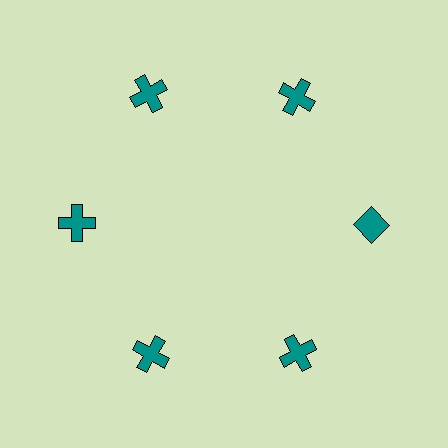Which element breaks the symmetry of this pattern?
The teal diamond at roughly the 3 o'clock position breaks the symmetry. All other shapes are teal crosses.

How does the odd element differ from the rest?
It has a different shape: diamond instead of cross.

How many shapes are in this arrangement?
There are 6 shapes arranged in a ring pattern.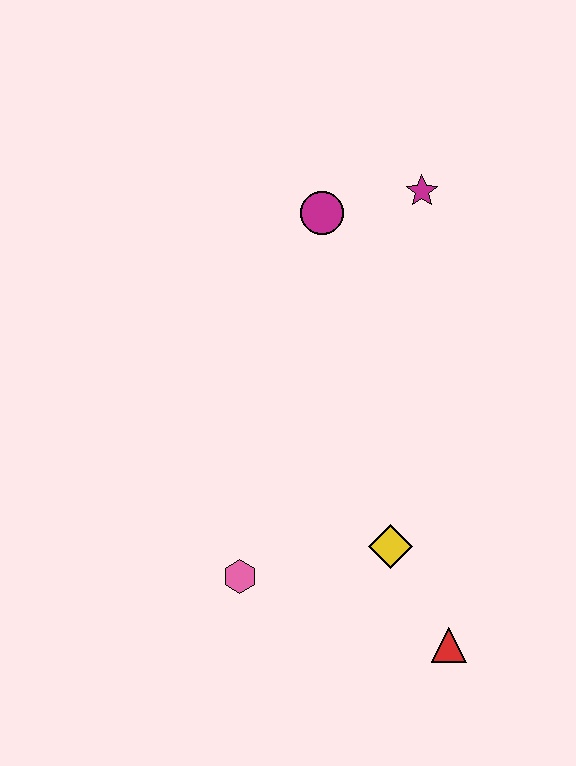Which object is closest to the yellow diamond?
The red triangle is closest to the yellow diamond.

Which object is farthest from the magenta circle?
The red triangle is farthest from the magenta circle.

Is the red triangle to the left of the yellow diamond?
No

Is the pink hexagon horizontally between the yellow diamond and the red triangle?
No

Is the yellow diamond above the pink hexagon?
Yes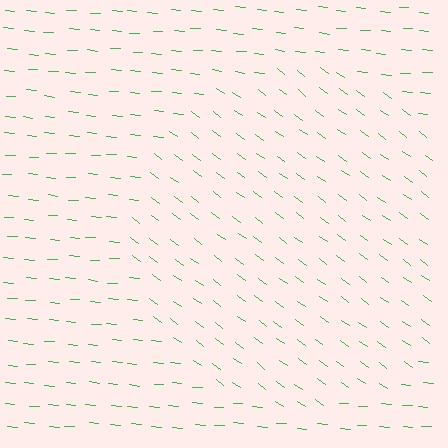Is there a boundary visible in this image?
Yes, there is a texture boundary formed by a change in line orientation.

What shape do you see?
I see a circle.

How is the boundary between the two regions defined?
The boundary is defined purely by a change in line orientation (approximately 31 degrees difference). All lines are the same color and thickness.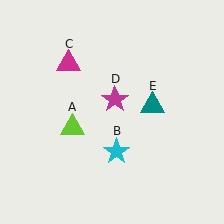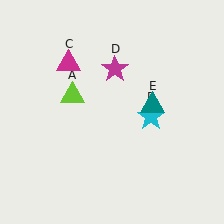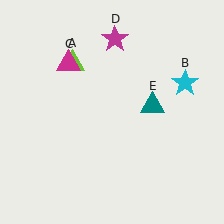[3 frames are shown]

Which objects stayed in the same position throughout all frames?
Magenta triangle (object C) and teal triangle (object E) remained stationary.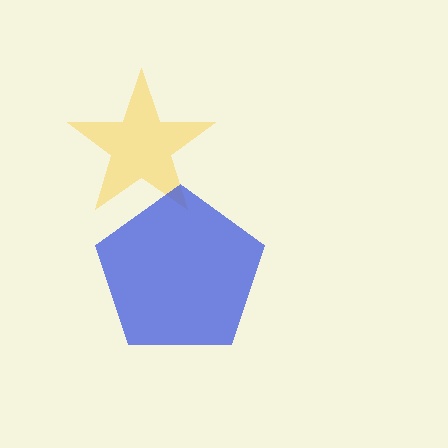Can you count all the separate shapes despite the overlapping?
Yes, there are 2 separate shapes.